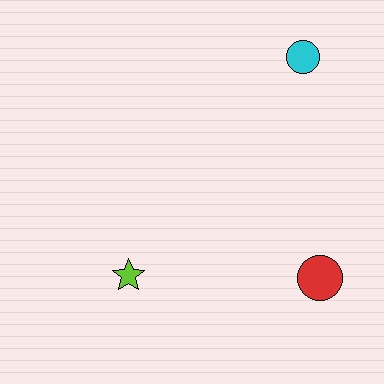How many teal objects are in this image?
There are no teal objects.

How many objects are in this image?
There are 3 objects.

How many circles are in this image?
There are 2 circles.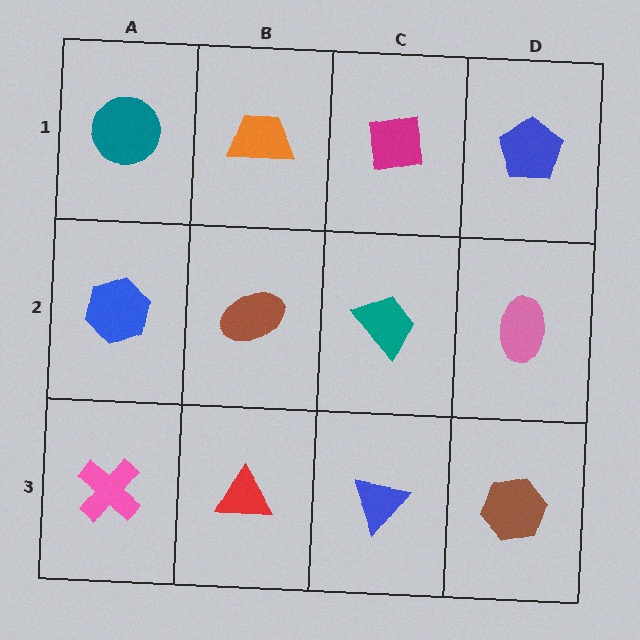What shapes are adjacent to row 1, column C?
A teal trapezoid (row 2, column C), an orange trapezoid (row 1, column B), a blue pentagon (row 1, column D).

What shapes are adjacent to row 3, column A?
A blue hexagon (row 2, column A), a red triangle (row 3, column B).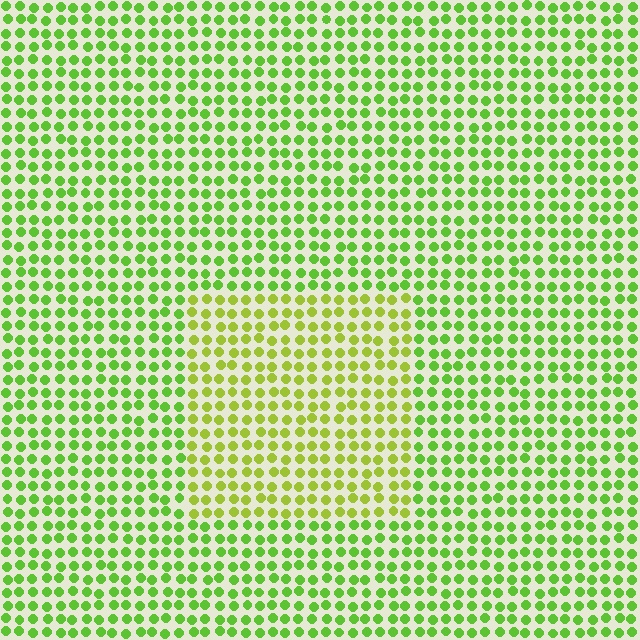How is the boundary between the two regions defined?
The boundary is defined purely by a slight shift in hue (about 27 degrees). Spacing, size, and orientation are identical on both sides.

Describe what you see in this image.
The image is filled with small lime elements in a uniform arrangement. A rectangle-shaped region is visible where the elements are tinted to a slightly different hue, forming a subtle color boundary.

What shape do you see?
I see a rectangle.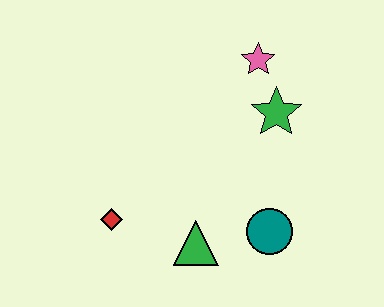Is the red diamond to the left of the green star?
Yes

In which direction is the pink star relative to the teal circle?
The pink star is above the teal circle.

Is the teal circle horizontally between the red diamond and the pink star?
No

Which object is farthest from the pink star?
The red diamond is farthest from the pink star.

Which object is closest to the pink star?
The green star is closest to the pink star.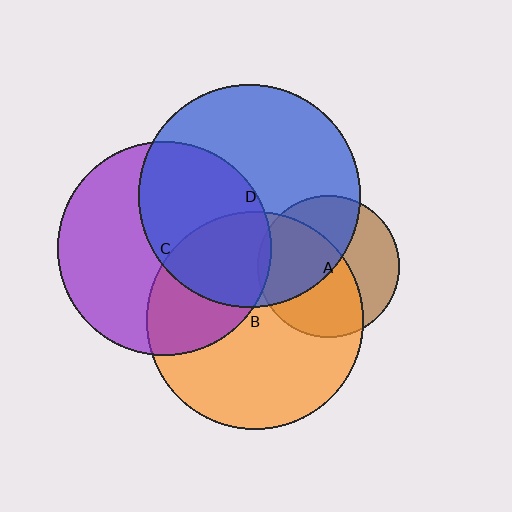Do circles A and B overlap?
Yes.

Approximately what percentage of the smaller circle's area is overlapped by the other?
Approximately 60%.